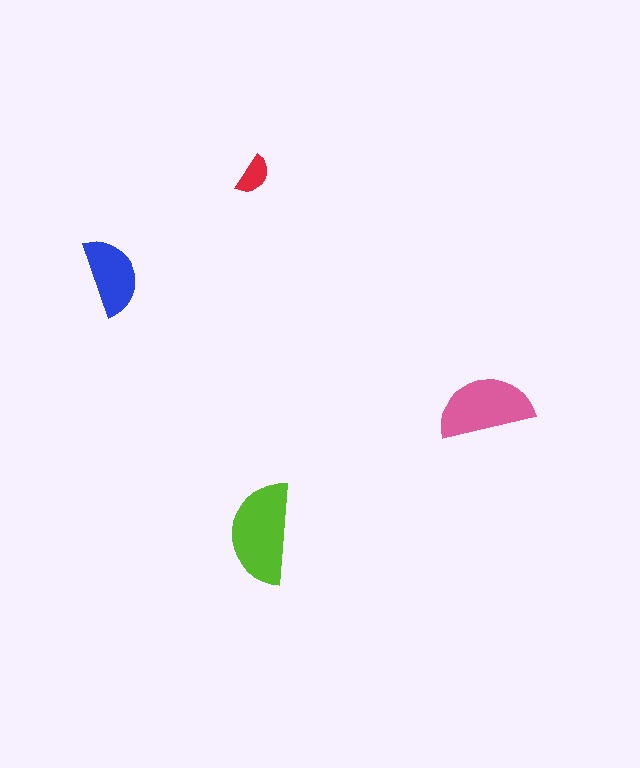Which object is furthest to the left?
The blue semicircle is leftmost.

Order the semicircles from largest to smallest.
the lime one, the pink one, the blue one, the red one.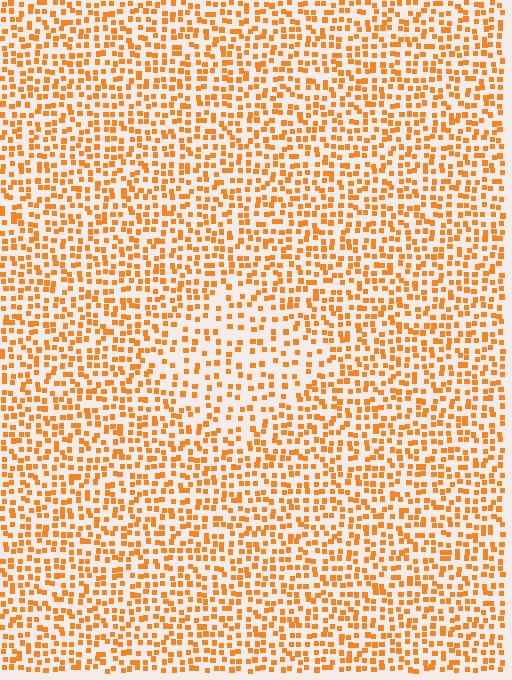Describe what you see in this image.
The image contains small orange elements arranged at two different densities. A diamond-shaped region is visible where the elements are less densely packed than the surrounding area.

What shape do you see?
I see a diamond.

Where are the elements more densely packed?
The elements are more densely packed outside the diamond boundary.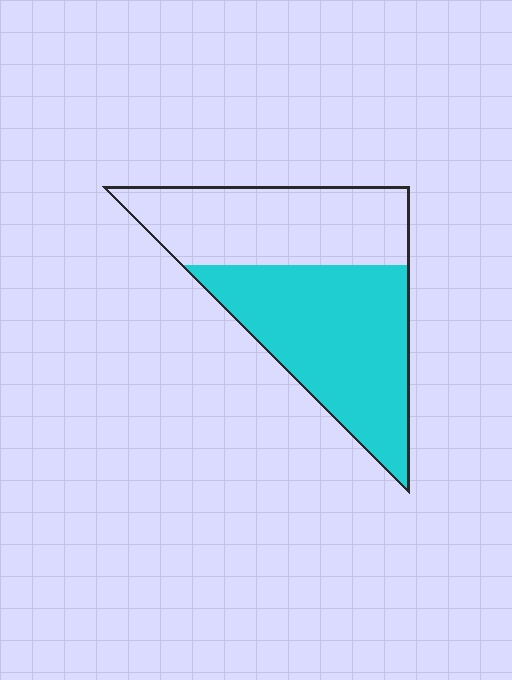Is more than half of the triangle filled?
Yes.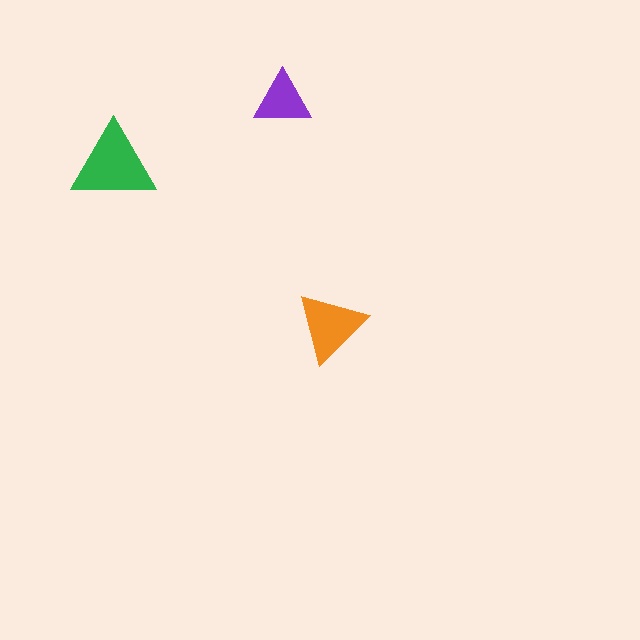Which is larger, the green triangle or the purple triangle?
The green one.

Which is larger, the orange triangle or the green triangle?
The green one.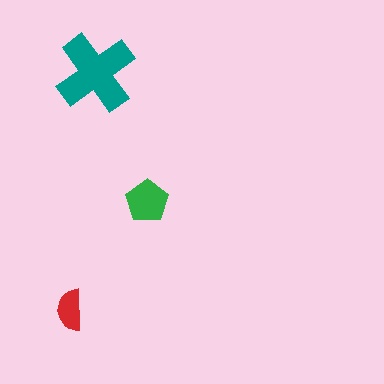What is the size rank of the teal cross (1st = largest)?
1st.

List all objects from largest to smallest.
The teal cross, the green pentagon, the red semicircle.